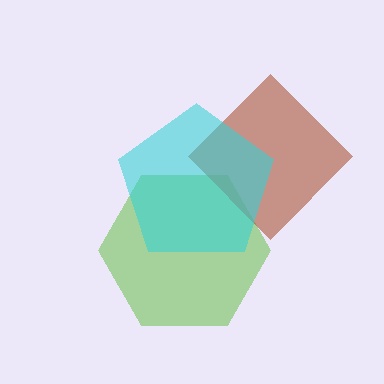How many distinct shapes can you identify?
There are 3 distinct shapes: a lime hexagon, a brown diamond, a cyan pentagon.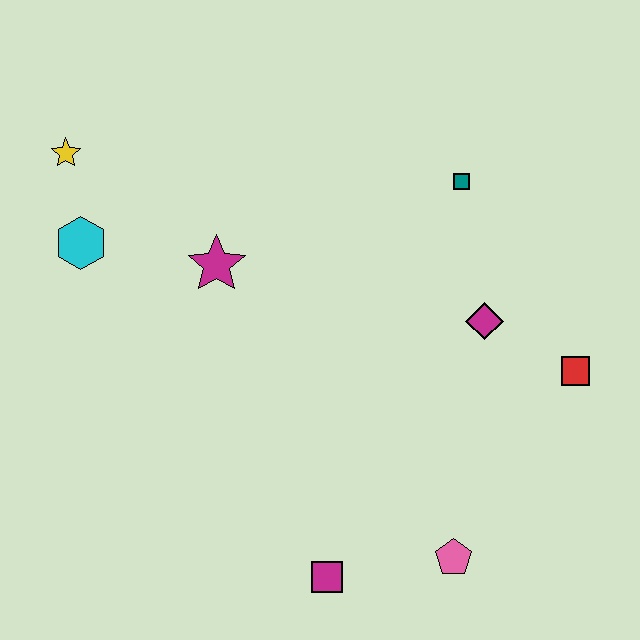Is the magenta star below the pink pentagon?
No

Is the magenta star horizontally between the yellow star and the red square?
Yes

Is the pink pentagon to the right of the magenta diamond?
No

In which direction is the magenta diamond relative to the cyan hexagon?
The magenta diamond is to the right of the cyan hexagon.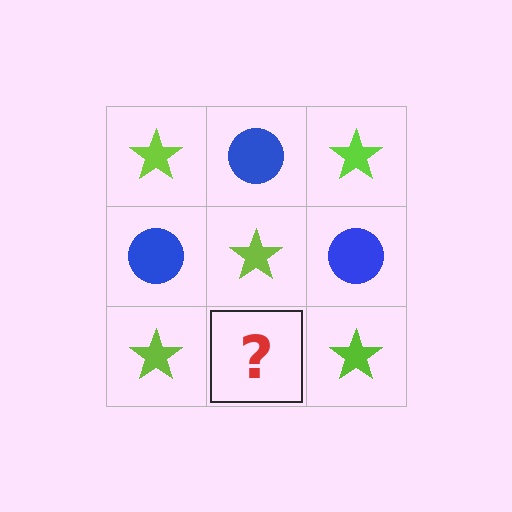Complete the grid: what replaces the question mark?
The question mark should be replaced with a blue circle.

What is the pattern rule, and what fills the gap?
The rule is that it alternates lime star and blue circle in a checkerboard pattern. The gap should be filled with a blue circle.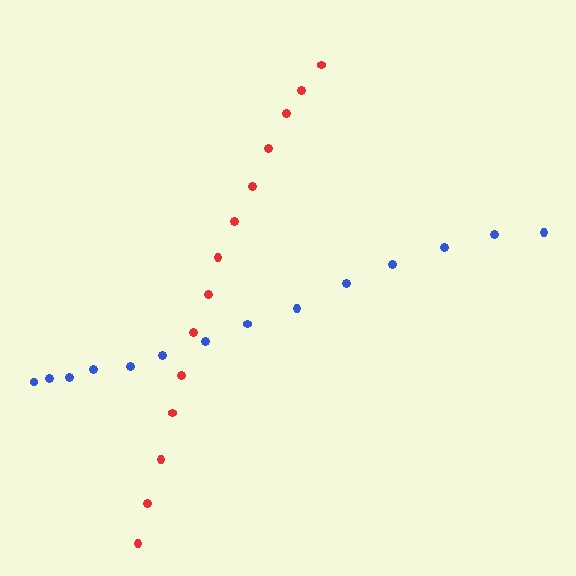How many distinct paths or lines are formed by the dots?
There are 2 distinct paths.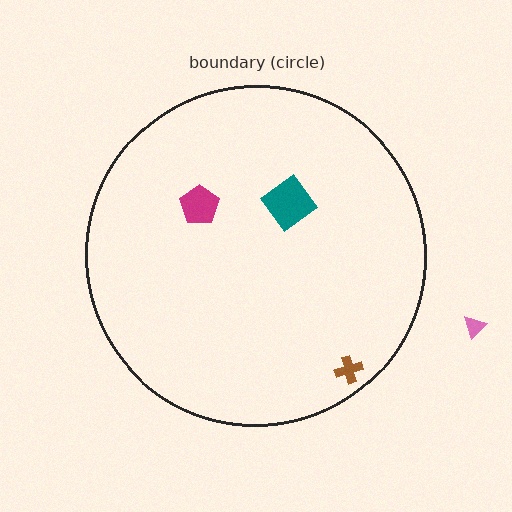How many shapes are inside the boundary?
3 inside, 1 outside.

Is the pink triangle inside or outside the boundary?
Outside.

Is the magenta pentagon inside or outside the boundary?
Inside.